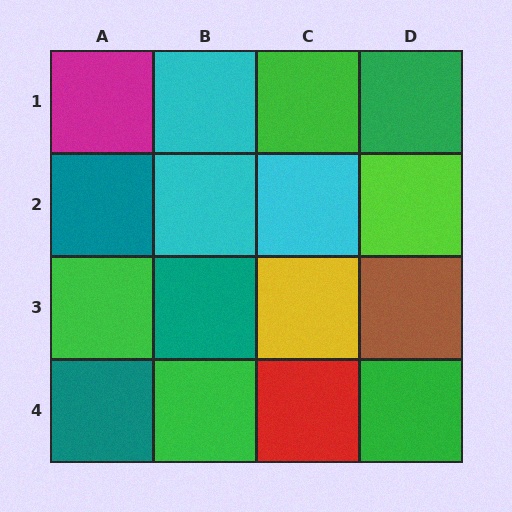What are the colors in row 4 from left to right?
Teal, green, red, green.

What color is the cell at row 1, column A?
Magenta.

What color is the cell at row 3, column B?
Teal.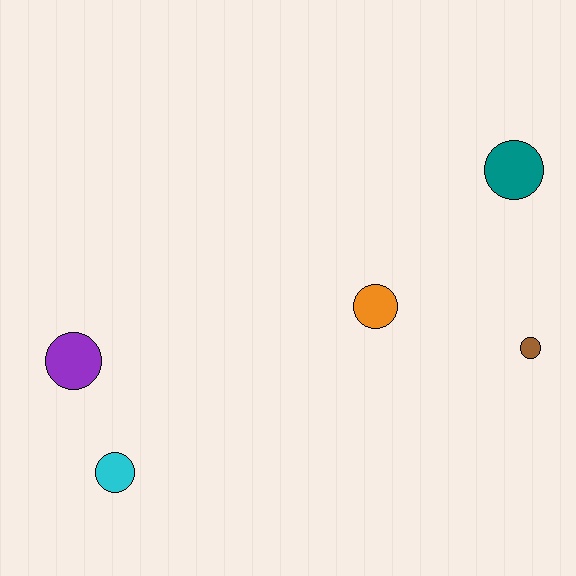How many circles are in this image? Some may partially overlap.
There are 5 circles.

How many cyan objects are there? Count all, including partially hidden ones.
There is 1 cyan object.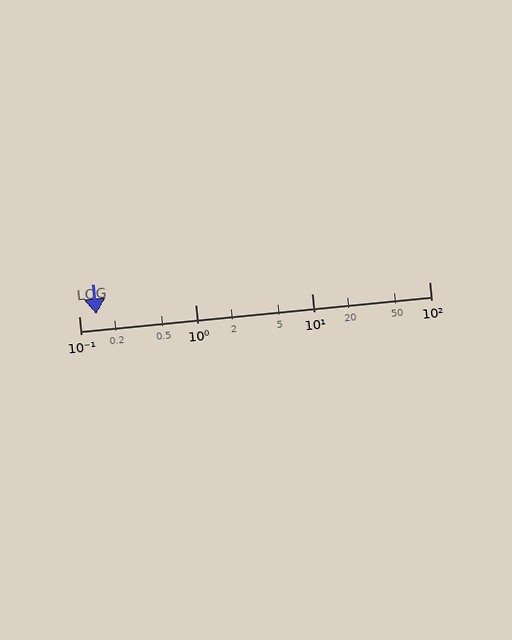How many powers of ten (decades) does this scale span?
The scale spans 3 decades, from 0.1 to 100.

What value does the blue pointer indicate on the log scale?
The pointer indicates approximately 0.14.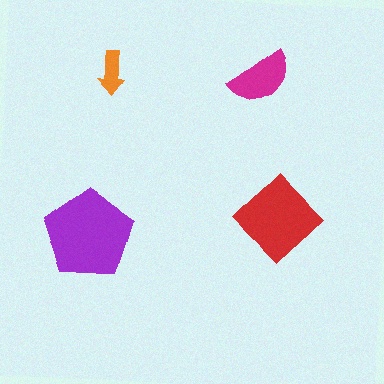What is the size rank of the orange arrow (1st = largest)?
4th.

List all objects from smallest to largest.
The orange arrow, the magenta semicircle, the red diamond, the purple pentagon.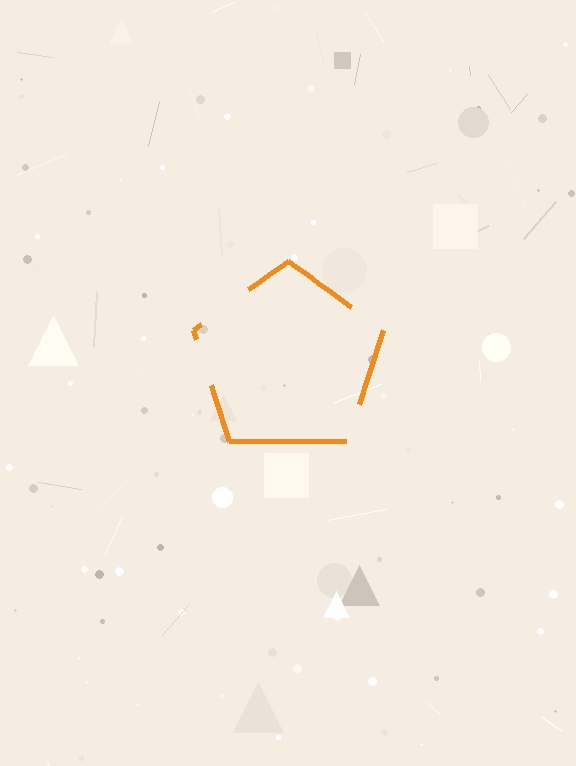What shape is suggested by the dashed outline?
The dashed outline suggests a pentagon.